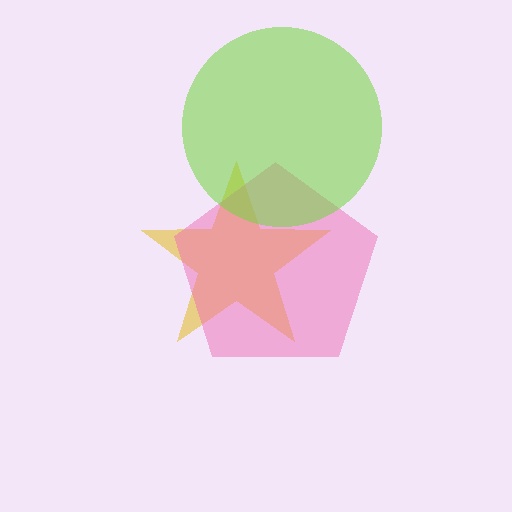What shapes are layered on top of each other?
The layered shapes are: a yellow star, a pink pentagon, a lime circle.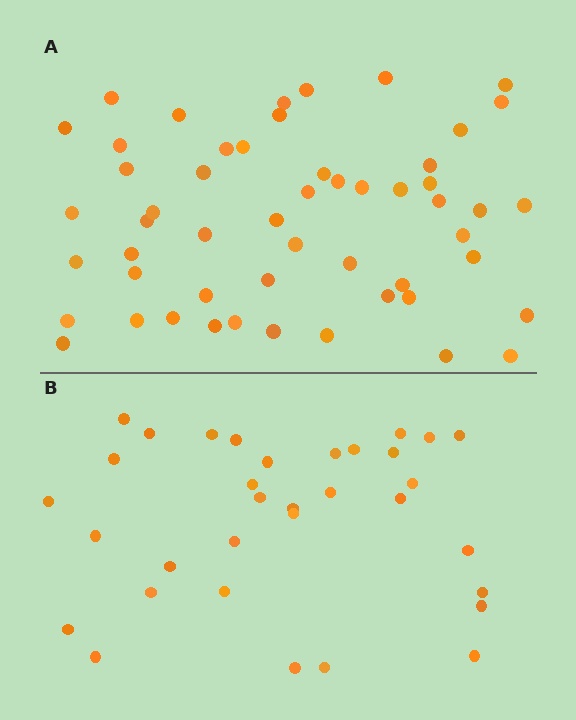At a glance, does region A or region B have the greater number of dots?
Region A (the top region) has more dots.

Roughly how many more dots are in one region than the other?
Region A has approximately 20 more dots than region B.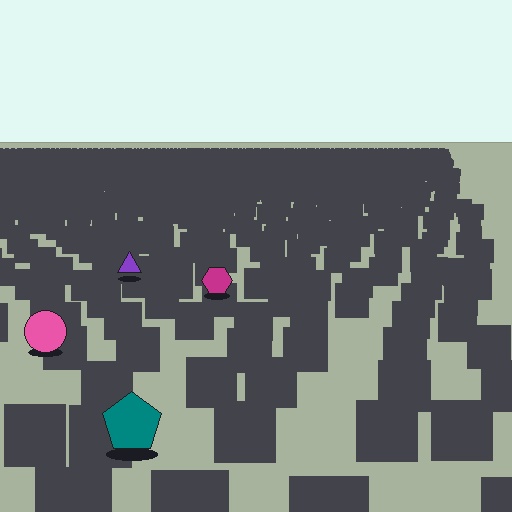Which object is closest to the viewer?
The teal pentagon is closest. The texture marks near it are larger and more spread out.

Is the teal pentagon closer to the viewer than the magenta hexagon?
Yes. The teal pentagon is closer — you can tell from the texture gradient: the ground texture is coarser near it.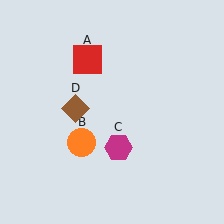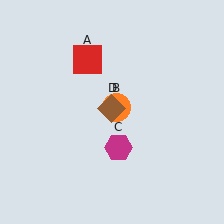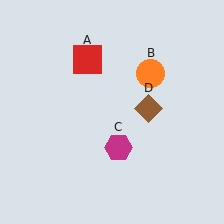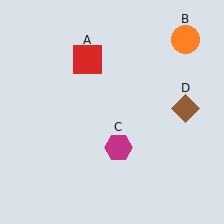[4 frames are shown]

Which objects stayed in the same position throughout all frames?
Red square (object A) and magenta hexagon (object C) remained stationary.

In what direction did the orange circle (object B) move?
The orange circle (object B) moved up and to the right.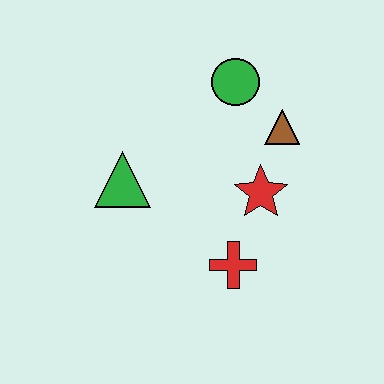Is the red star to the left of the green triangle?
No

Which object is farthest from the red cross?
The green circle is farthest from the red cross.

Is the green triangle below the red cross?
No